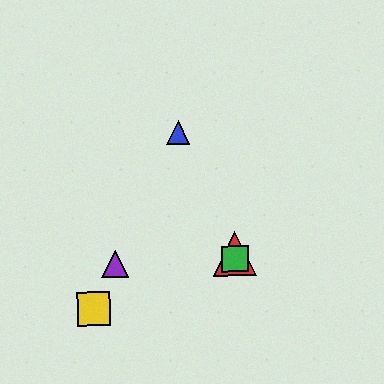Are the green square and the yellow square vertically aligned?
No, the green square is at x≈235 and the yellow square is at x≈94.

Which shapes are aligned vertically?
The red triangle, the green square are aligned vertically.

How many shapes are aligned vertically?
2 shapes (the red triangle, the green square) are aligned vertically.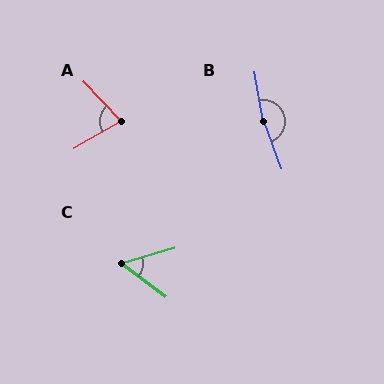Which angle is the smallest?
C, at approximately 53 degrees.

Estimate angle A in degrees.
Approximately 77 degrees.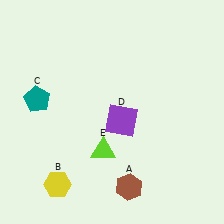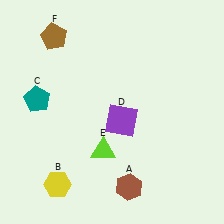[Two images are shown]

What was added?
A brown pentagon (F) was added in Image 2.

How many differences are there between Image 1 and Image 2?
There is 1 difference between the two images.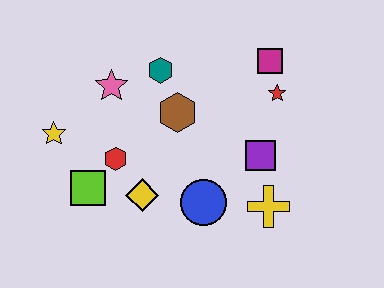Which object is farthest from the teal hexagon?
The yellow cross is farthest from the teal hexagon.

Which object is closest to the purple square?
The yellow cross is closest to the purple square.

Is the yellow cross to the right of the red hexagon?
Yes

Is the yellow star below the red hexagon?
No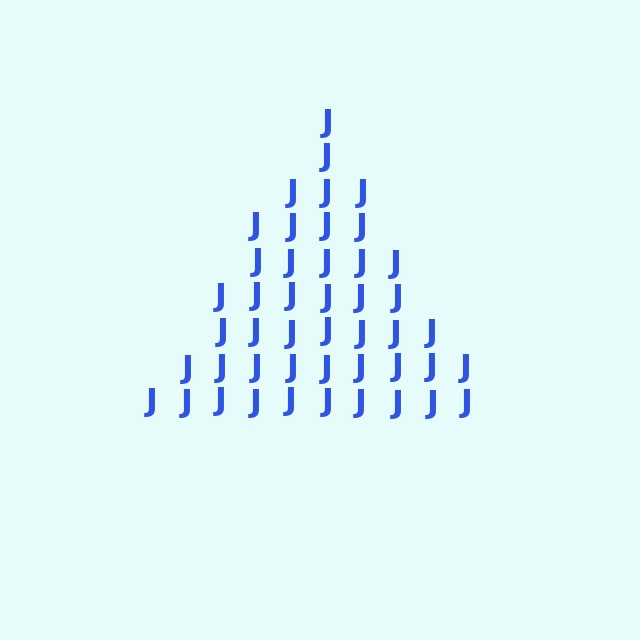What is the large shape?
The large shape is a triangle.